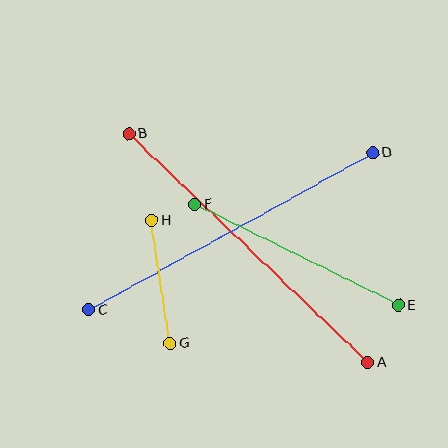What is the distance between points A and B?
The distance is approximately 331 pixels.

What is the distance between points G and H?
The distance is approximately 124 pixels.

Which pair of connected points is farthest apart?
Points A and B are farthest apart.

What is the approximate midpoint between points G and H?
The midpoint is at approximately (161, 282) pixels.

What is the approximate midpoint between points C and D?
The midpoint is at approximately (231, 231) pixels.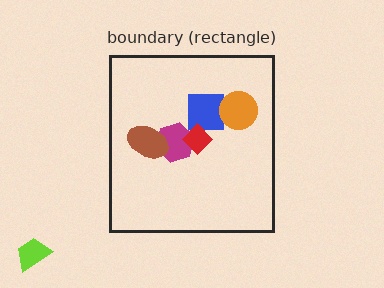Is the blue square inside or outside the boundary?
Inside.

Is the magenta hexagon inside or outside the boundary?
Inside.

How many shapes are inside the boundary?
5 inside, 1 outside.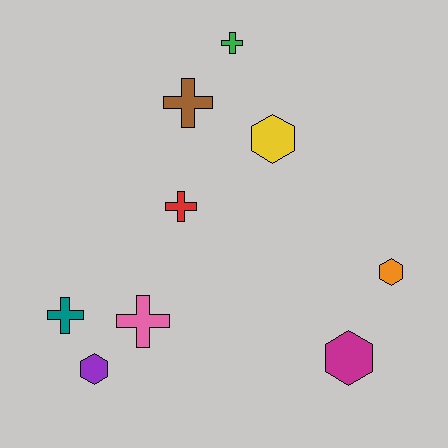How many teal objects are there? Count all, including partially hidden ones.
There is 1 teal object.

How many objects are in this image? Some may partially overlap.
There are 9 objects.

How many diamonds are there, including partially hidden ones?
There are no diamonds.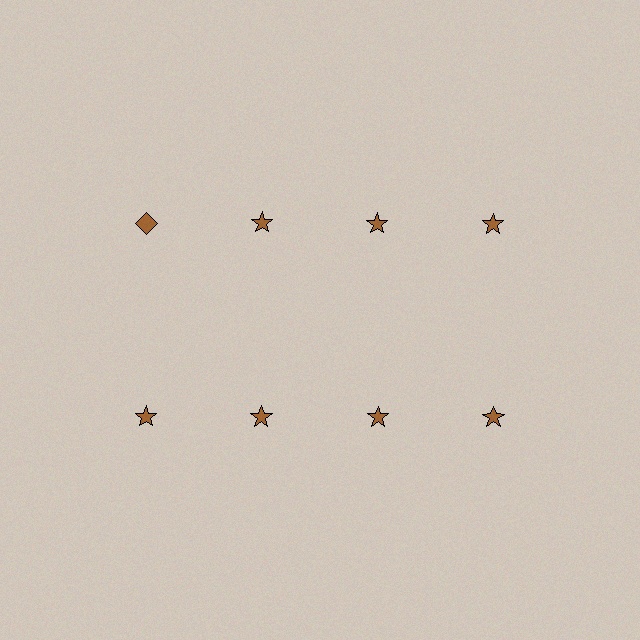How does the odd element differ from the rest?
It has a different shape: diamond instead of star.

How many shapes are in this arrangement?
There are 8 shapes arranged in a grid pattern.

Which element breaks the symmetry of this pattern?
The brown diamond in the top row, leftmost column breaks the symmetry. All other shapes are brown stars.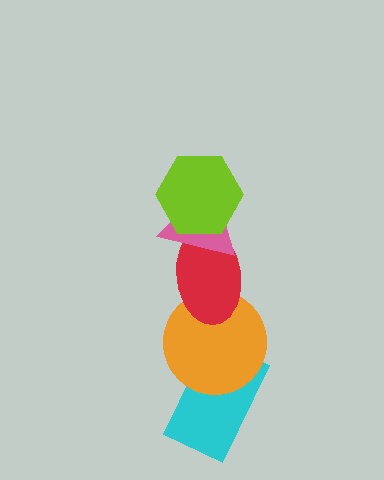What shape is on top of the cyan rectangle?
The orange circle is on top of the cyan rectangle.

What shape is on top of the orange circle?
The red ellipse is on top of the orange circle.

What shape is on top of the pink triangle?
The lime hexagon is on top of the pink triangle.